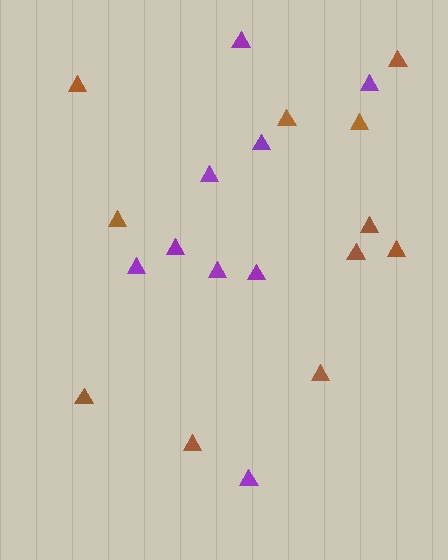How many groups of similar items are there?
There are 2 groups: one group of purple triangles (9) and one group of brown triangles (11).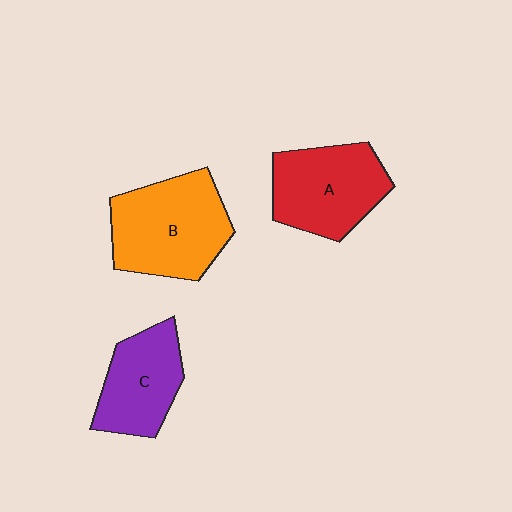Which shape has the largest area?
Shape B (orange).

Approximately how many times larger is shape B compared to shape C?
Approximately 1.4 times.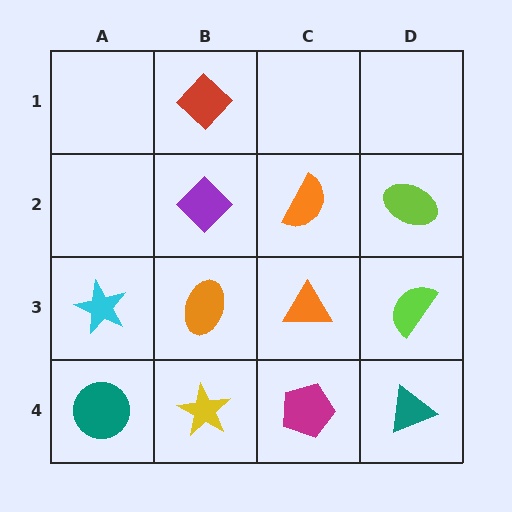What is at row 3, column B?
An orange ellipse.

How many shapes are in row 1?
1 shape.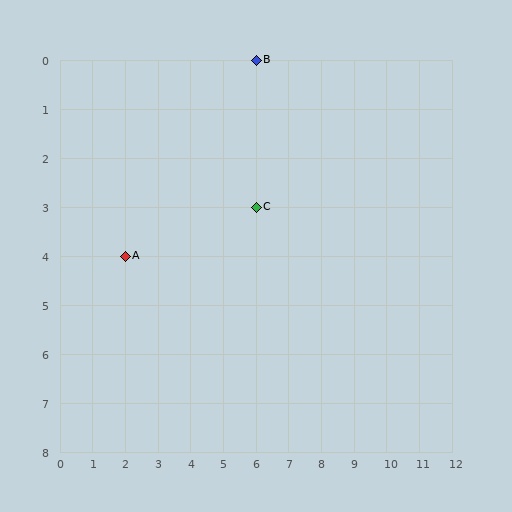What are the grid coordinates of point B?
Point B is at grid coordinates (6, 0).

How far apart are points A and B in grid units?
Points A and B are 4 columns and 4 rows apart (about 5.7 grid units diagonally).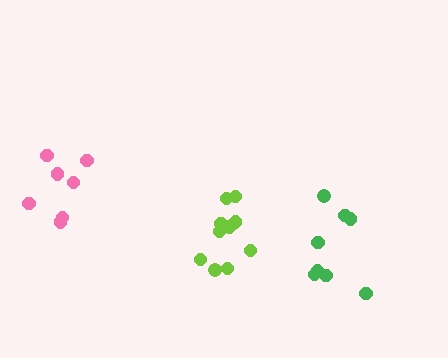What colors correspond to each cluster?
The clusters are colored: lime, green, pink.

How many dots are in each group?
Group 1: 10 dots, Group 2: 8 dots, Group 3: 7 dots (25 total).